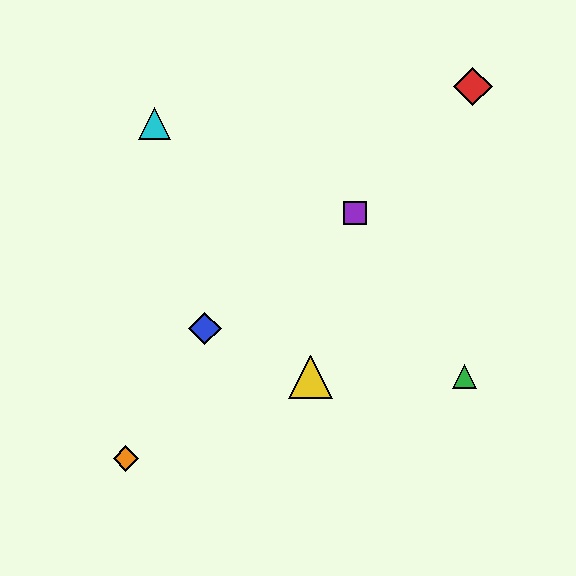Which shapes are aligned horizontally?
The green triangle, the yellow triangle are aligned horizontally.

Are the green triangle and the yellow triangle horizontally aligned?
Yes, both are at y≈377.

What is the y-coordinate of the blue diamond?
The blue diamond is at y≈329.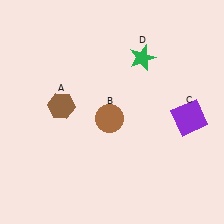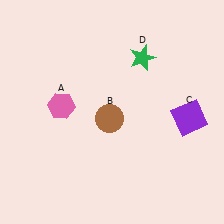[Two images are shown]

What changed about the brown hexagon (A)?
In Image 1, A is brown. In Image 2, it changed to pink.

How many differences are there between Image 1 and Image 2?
There is 1 difference between the two images.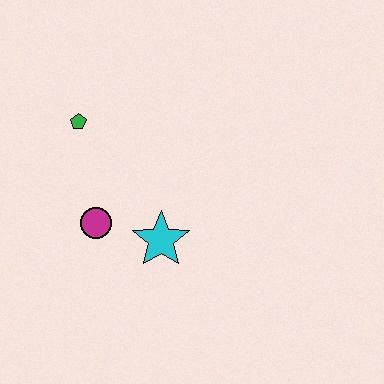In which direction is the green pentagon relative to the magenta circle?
The green pentagon is above the magenta circle.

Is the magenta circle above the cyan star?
Yes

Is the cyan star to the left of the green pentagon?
No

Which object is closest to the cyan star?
The magenta circle is closest to the cyan star.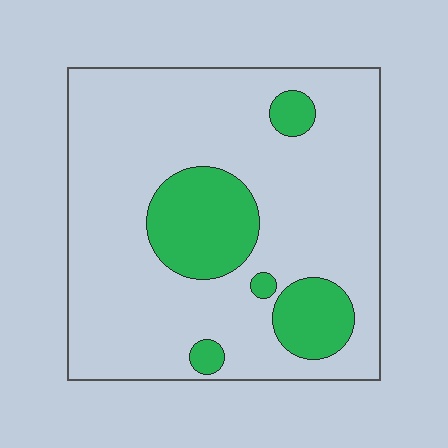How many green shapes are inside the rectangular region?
5.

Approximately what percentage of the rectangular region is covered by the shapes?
Approximately 20%.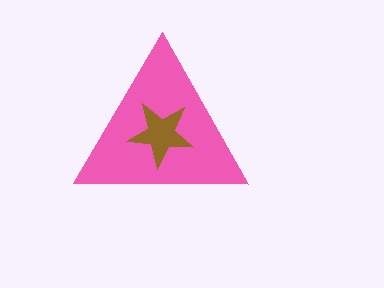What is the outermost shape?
The pink triangle.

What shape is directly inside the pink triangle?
The brown star.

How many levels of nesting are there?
2.